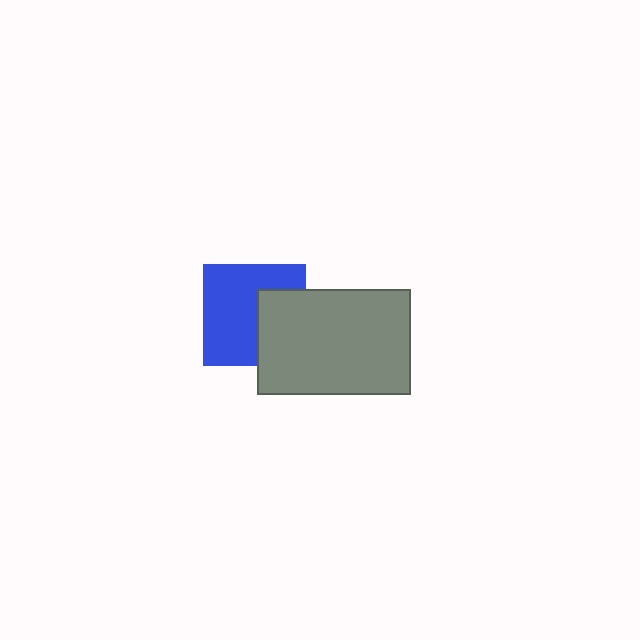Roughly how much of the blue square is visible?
About half of it is visible (roughly 65%).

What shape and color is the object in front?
The object in front is a gray rectangle.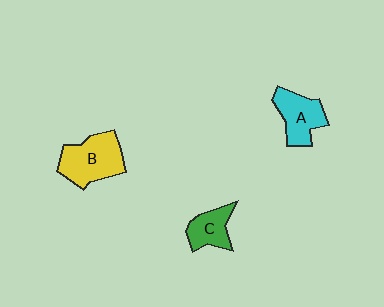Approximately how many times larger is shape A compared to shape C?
Approximately 1.3 times.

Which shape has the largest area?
Shape B (yellow).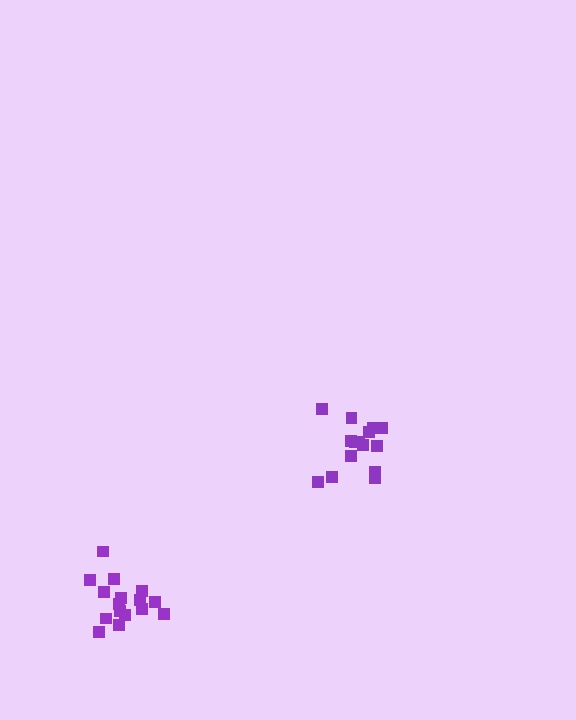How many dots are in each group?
Group 1: 16 dots, Group 2: 15 dots (31 total).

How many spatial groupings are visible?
There are 2 spatial groupings.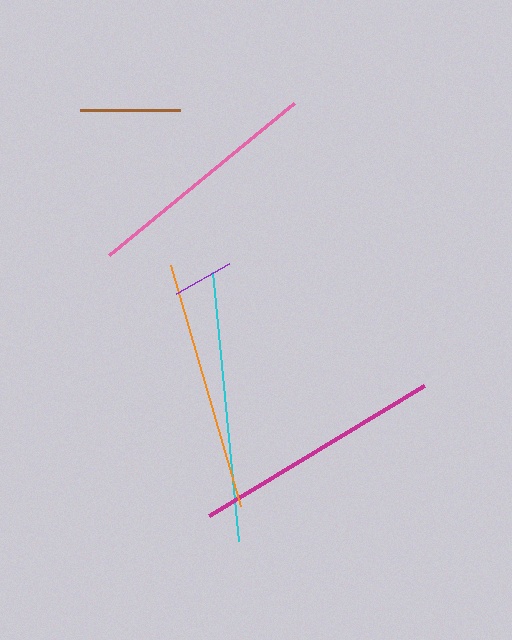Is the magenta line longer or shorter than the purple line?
The magenta line is longer than the purple line.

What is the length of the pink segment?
The pink segment is approximately 240 pixels long.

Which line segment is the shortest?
The purple line is the shortest at approximately 61 pixels.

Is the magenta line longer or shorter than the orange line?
The magenta line is longer than the orange line.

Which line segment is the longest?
The cyan line is the longest at approximately 270 pixels.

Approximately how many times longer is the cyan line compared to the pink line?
The cyan line is approximately 1.1 times the length of the pink line.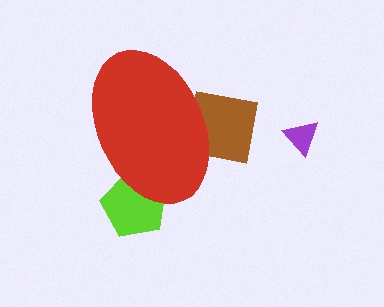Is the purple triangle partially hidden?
No, the purple triangle is fully visible.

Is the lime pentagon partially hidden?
Yes, the lime pentagon is partially hidden behind the red ellipse.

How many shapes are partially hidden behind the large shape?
2 shapes are partially hidden.